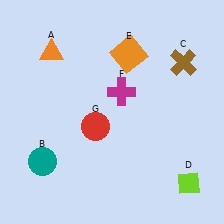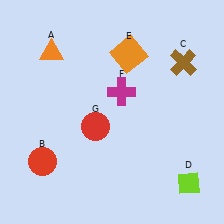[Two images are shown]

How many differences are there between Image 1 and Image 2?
There is 1 difference between the two images.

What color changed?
The circle (B) changed from teal in Image 1 to red in Image 2.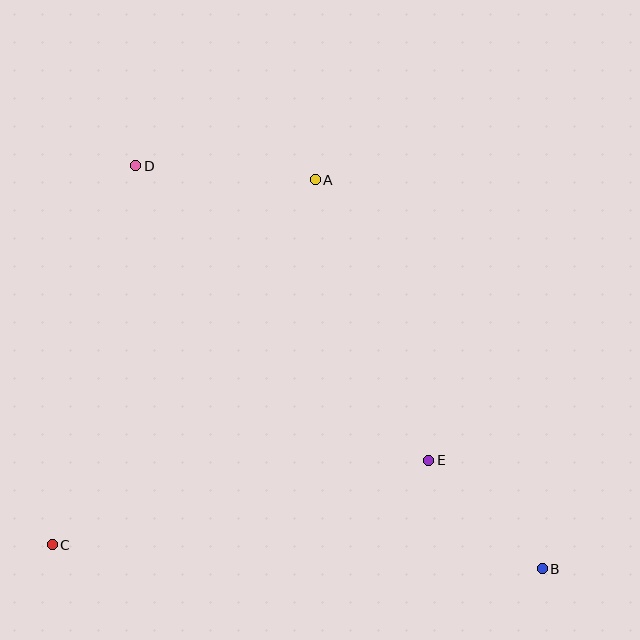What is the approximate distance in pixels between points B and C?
The distance between B and C is approximately 490 pixels.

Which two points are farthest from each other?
Points B and D are farthest from each other.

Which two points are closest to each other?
Points B and E are closest to each other.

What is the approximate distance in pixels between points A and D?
The distance between A and D is approximately 180 pixels.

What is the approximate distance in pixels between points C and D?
The distance between C and D is approximately 388 pixels.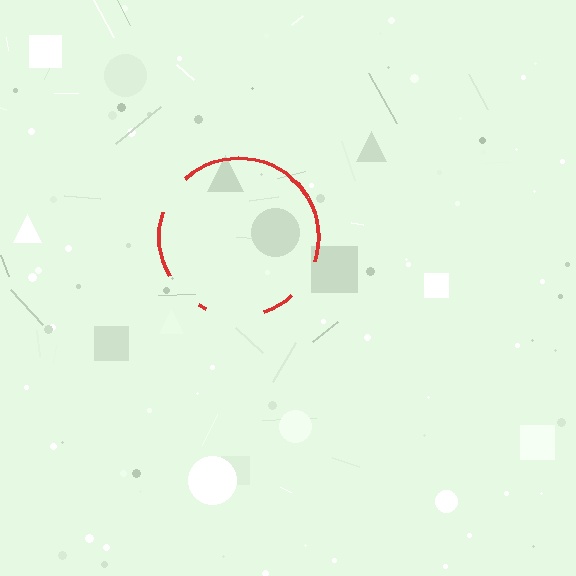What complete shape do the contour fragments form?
The contour fragments form a circle.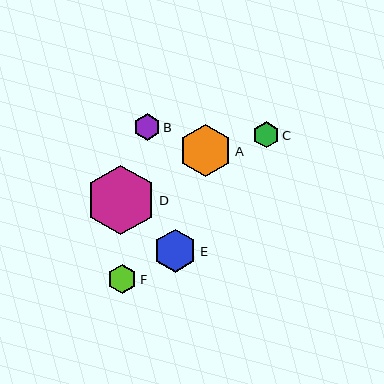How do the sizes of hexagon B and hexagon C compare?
Hexagon B and hexagon C are approximately the same size.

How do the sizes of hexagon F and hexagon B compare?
Hexagon F and hexagon B are approximately the same size.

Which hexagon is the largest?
Hexagon D is the largest with a size of approximately 70 pixels.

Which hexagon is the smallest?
Hexagon C is the smallest with a size of approximately 26 pixels.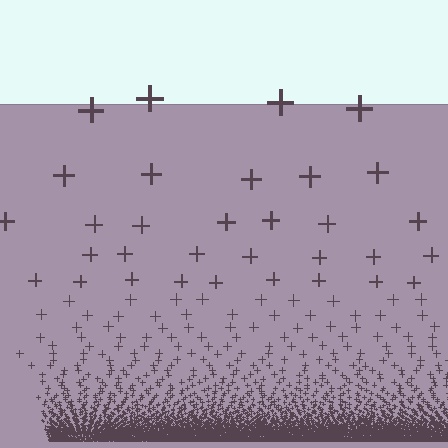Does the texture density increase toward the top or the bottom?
Density increases toward the bottom.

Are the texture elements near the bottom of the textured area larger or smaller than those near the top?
Smaller. The gradient is inverted — elements near the bottom are smaller and denser.